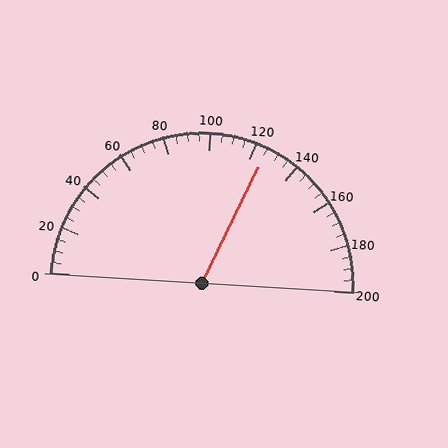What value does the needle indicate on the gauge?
The needle indicates approximately 125.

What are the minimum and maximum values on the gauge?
The gauge ranges from 0 to 200.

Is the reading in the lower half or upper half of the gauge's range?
The reading is in the upper half of the range (0 to 200).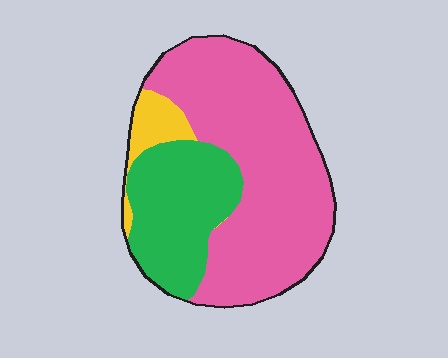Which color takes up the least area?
Yellow, at roughly 5%.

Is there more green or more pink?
Pink.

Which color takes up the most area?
Pink, at roughly 65%.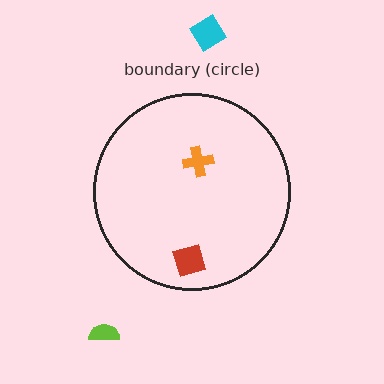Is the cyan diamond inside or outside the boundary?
Outside.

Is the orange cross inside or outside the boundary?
Inside.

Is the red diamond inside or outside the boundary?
Inside.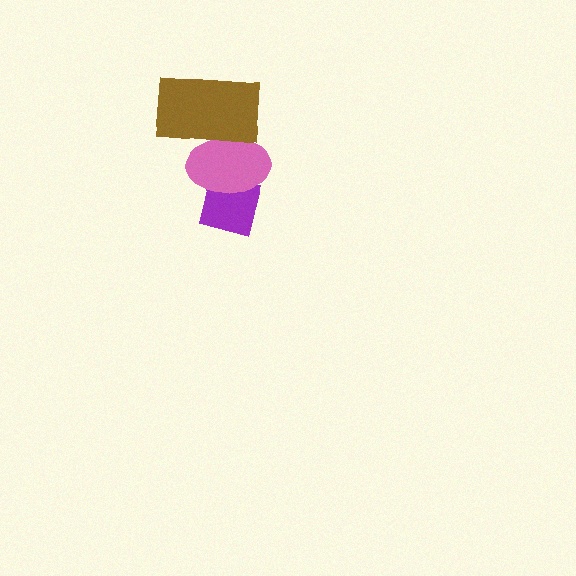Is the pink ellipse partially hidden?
Yes, it is partially covered by another shape.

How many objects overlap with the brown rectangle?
1 object overlaps with the brown rectangle.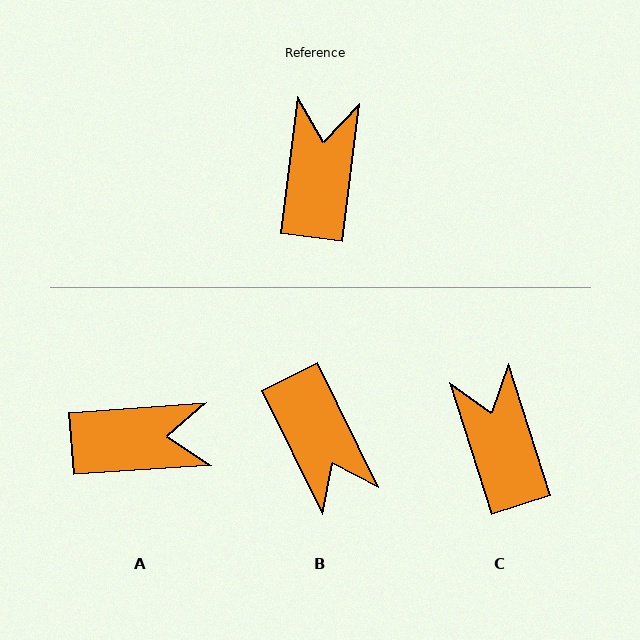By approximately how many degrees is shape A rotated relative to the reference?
Approximately 79 degrees clockwise.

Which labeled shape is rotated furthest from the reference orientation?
B, about 147 degrees away.